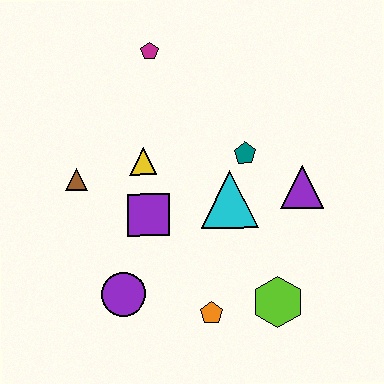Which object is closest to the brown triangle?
The yellow triangle is closest to the brown triangle.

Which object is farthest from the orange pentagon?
The magenta pentagon is farthest from the orange pentagon.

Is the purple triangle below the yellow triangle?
Yes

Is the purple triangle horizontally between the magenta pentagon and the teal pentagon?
No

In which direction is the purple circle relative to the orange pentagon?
The purple circle is to the left of the orange pentagon.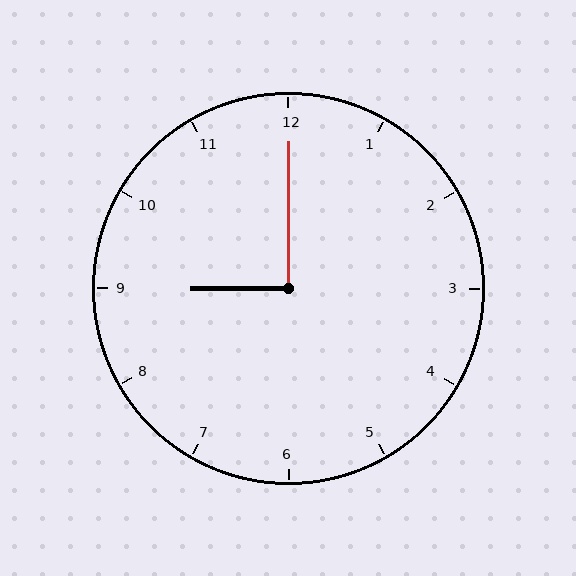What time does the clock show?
9:00.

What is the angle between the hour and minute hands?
Approximately 90 degrees.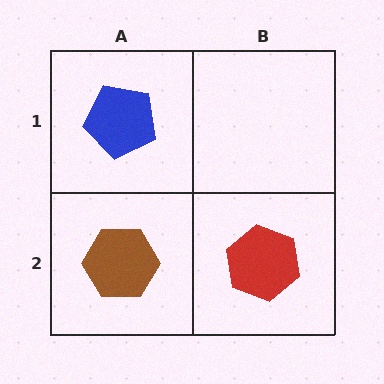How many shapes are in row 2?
2 shapes.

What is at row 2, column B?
A red hexagon.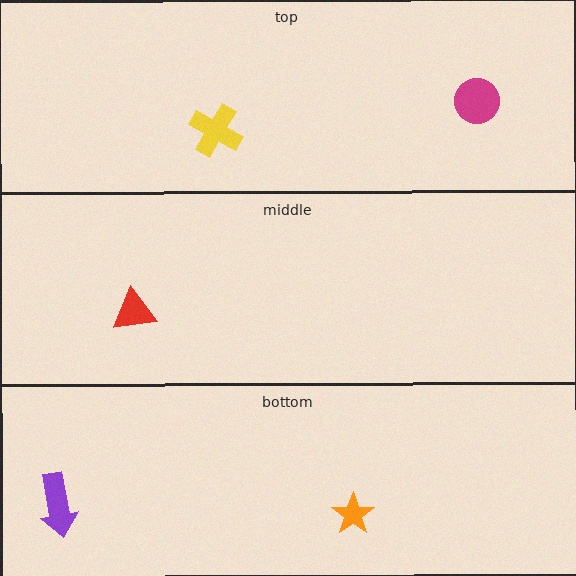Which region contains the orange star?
The bottom region.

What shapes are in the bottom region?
The purple arrow, the orange star.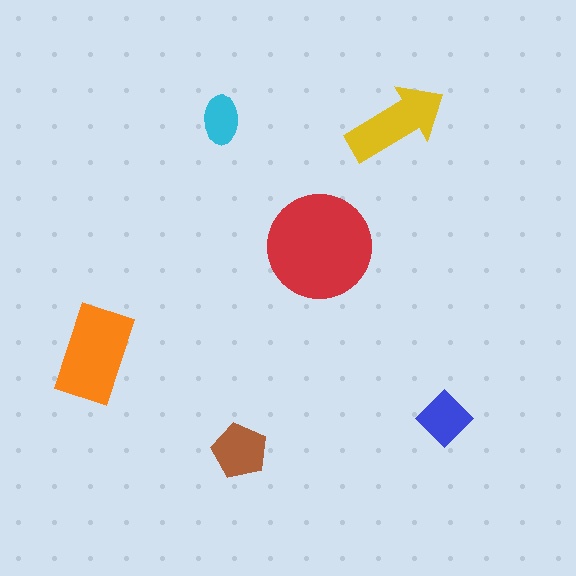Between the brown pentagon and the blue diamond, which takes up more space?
The brown pentagon.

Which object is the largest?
The red circle.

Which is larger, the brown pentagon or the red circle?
The red circle.